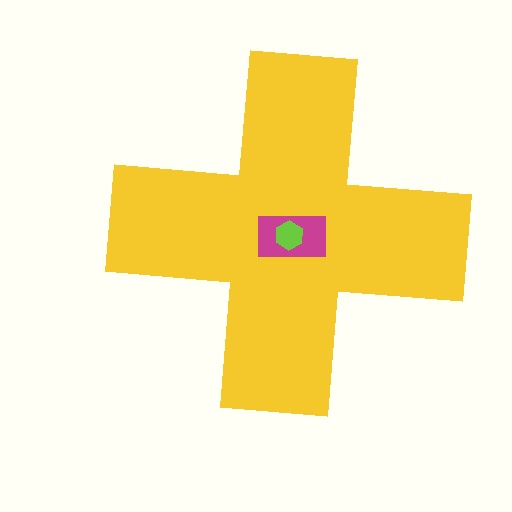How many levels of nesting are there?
3.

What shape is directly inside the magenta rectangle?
The lime hexagon.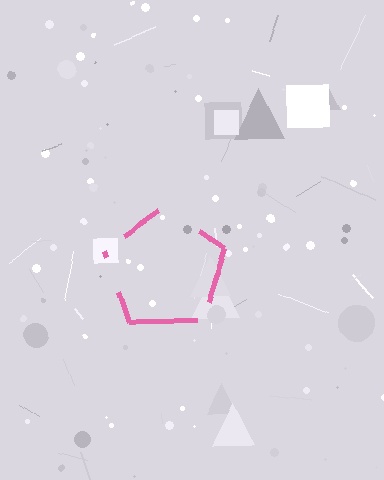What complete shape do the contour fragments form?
The contour fragments form a pentagon.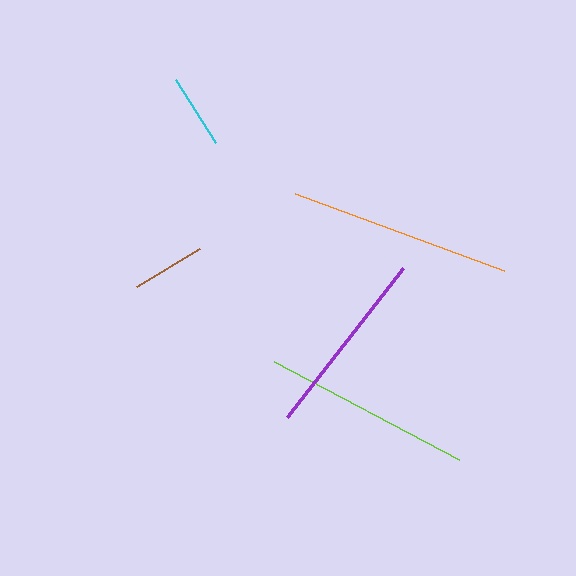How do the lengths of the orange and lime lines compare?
The orange and lime lines are approximately the same length.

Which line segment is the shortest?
The brown line is the shortest at approximately 73 pixels.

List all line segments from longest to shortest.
From longest to shortest: orange, lime, purple, cyan, brown.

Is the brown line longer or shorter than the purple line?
The purple line is longer than the brown line.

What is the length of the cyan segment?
The cyan segment is approximately 74 pixels long.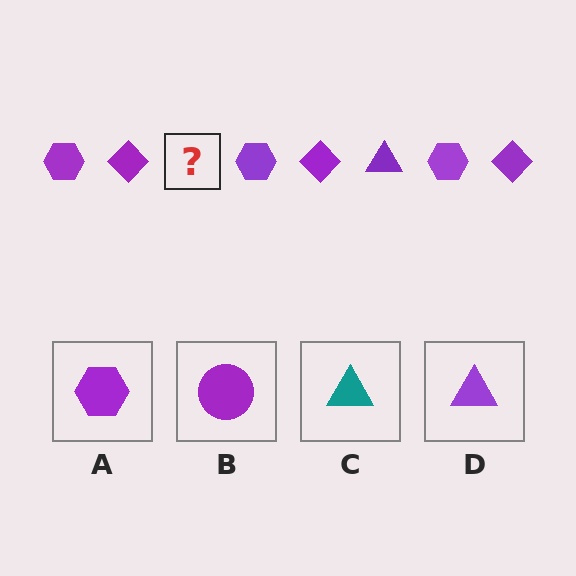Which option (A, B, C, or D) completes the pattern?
D.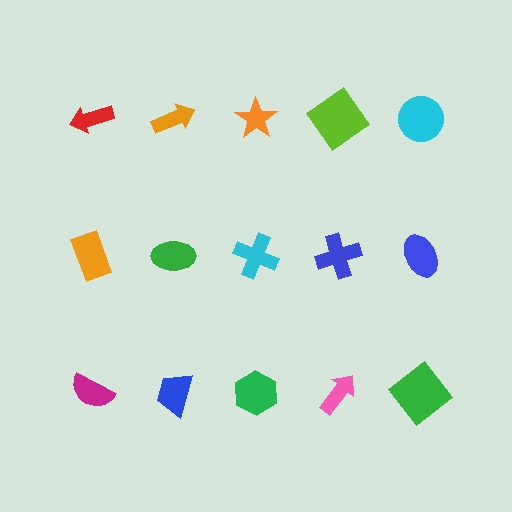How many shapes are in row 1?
5 shapes.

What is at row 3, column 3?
A green hexagon.